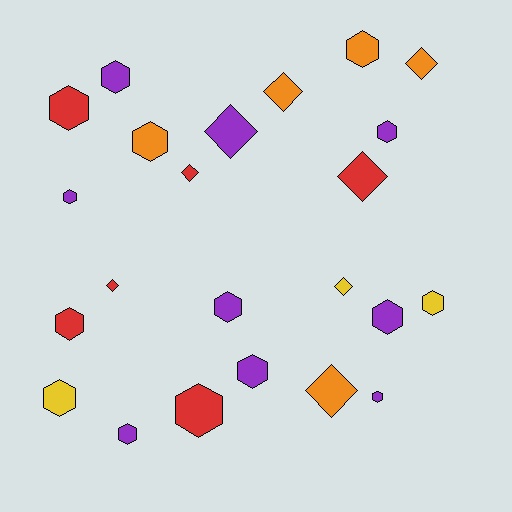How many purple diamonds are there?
There is 1 purple diamond.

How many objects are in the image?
There are 23 objects.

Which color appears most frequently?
Purple, with 9 objects.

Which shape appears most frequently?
Hexagon, with 15 objects.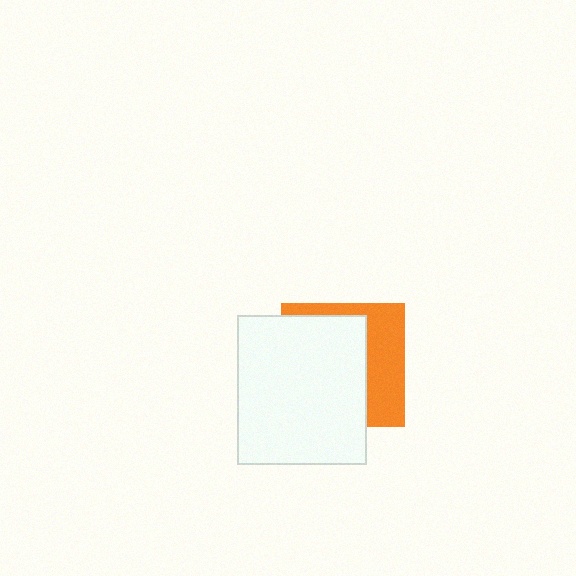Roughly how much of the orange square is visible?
A small part of it is visible (roughly 37%).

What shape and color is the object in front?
The object in front is a white rectangle.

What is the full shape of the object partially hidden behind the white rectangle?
The partially hidden object is an orange square.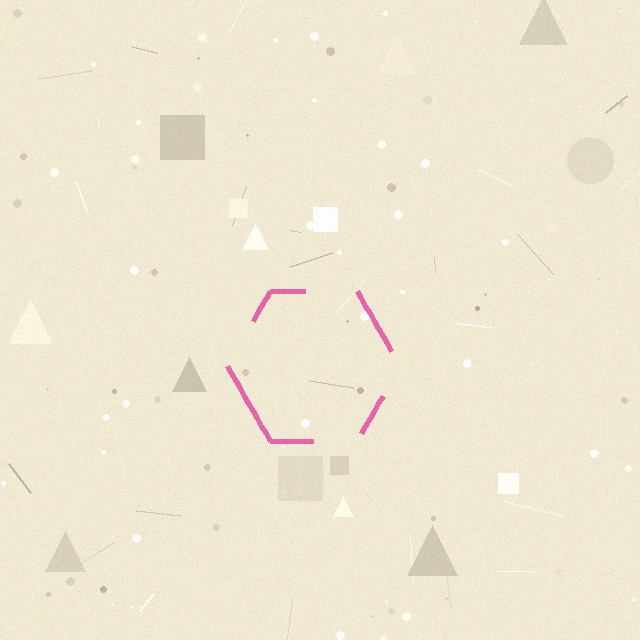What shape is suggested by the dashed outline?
The dashed outline suggests a hexagon.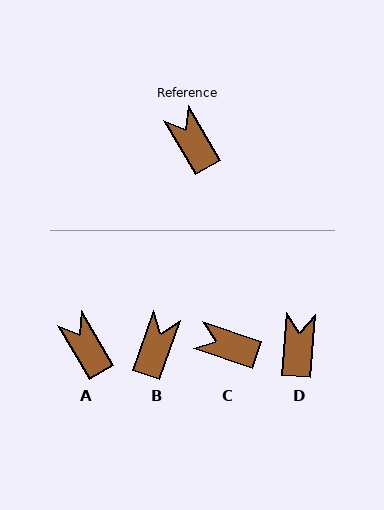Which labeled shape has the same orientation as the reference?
A.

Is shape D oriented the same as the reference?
No, it is off by about 35 degrees.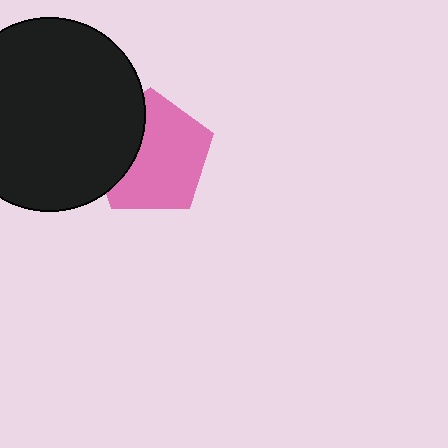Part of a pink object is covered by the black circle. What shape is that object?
It is a pentagon.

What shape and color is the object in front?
The object in front is a black circle.